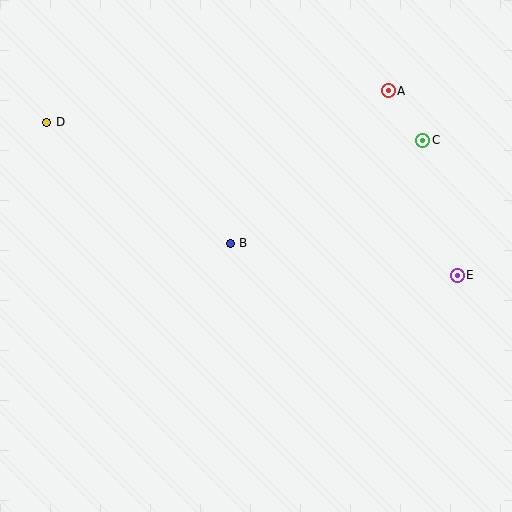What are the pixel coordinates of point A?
Point A is at (388, 91).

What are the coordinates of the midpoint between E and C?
The midpoint between E and C is at (440, 208).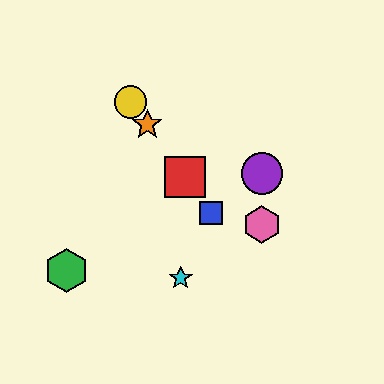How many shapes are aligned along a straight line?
4 shapes (the red square, the blue square, the yellow circle, the orange star) are aligned along a straight line.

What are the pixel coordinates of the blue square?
The blue square is at (211, 213).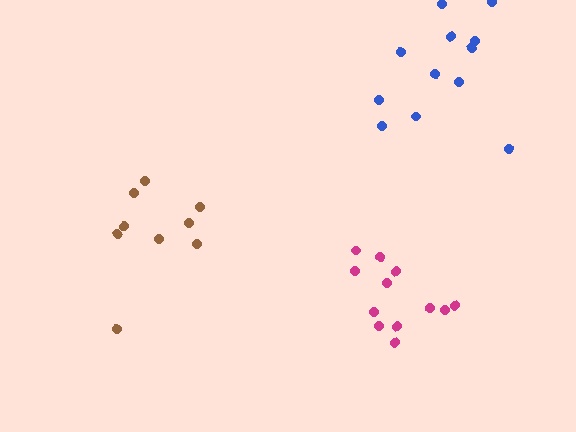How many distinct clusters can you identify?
There are 3 distinct clusters.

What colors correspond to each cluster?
The clusters are colored: brown, magenta, blue.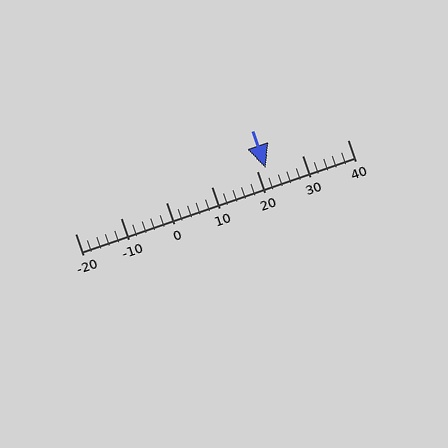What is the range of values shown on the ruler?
The ruler shows values from -20 to 40.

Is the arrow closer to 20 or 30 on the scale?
The arrow is closer to 20.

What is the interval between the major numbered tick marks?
The major tick marks are spaced 10 units apart.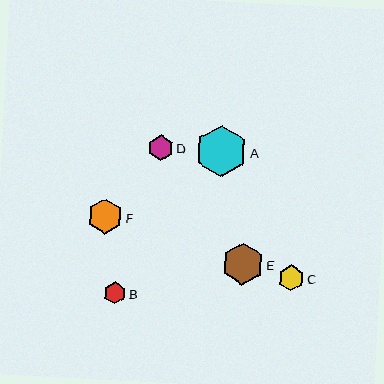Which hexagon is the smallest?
Hexagon B is the smallest with a size of approximately 22 pixels.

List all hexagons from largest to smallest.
From largest to smallest: A, E, F, C, D, B.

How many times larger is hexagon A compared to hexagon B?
Hexagon A is approximately 2.3 times the size of hexagon B.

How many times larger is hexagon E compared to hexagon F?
Hexagon E is approximately 1.2 times the size of hexagon F.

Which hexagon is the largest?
Hexagon A is the largest with a size of approximately 51 pixels.